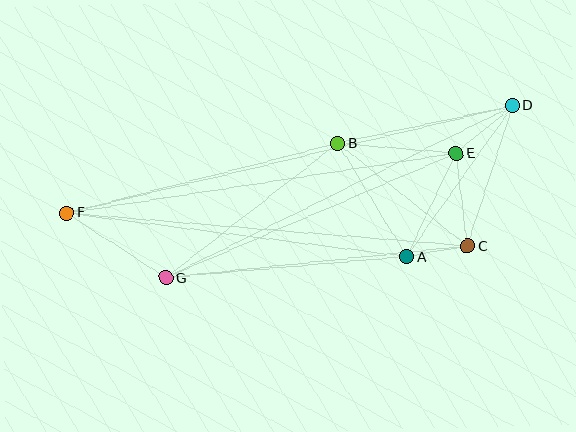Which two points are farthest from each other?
Points D and F are farthest from each other.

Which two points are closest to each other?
Points A and C are closest to each other.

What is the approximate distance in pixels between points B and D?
The distance between B and D is approximately 178 pixels.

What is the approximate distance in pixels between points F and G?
The distance between F and G is approximately 119 pixels.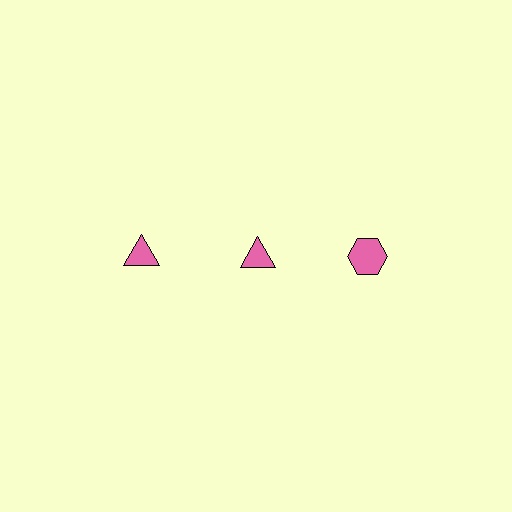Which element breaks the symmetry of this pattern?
The pink hexagon in the top row, center column breaks the symmetry. All other shapes are pink triangles.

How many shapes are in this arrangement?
There are 3 shapes arranged in a grid pattern.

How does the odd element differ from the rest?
It has a different shape: hexagon instead of triangle.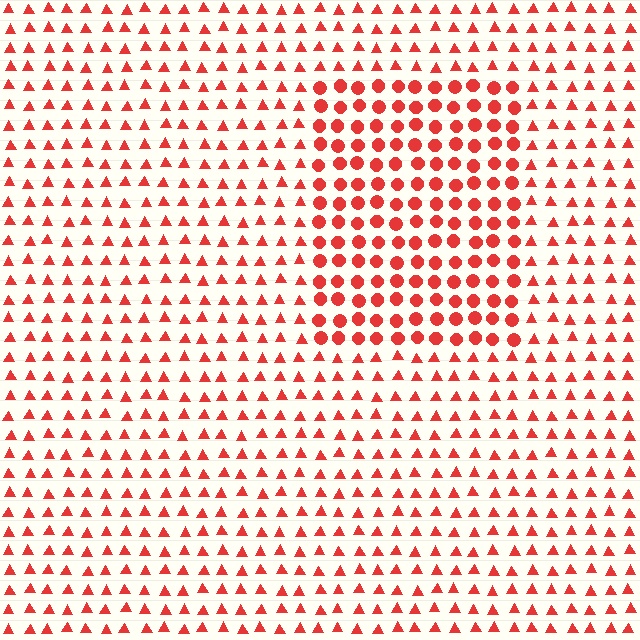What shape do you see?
I see a rectangle.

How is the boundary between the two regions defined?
The boundary is defined by a change in element shape: circles inside vs. triangles outside. All elements share the same color and spacing.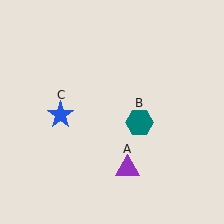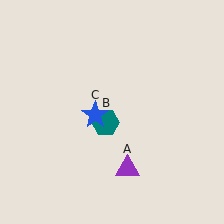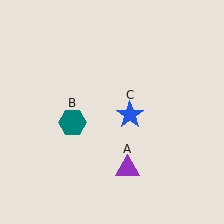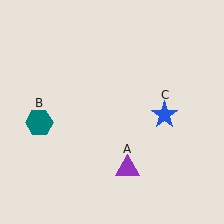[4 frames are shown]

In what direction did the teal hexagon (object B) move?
The teal hexagon (object B) moved left.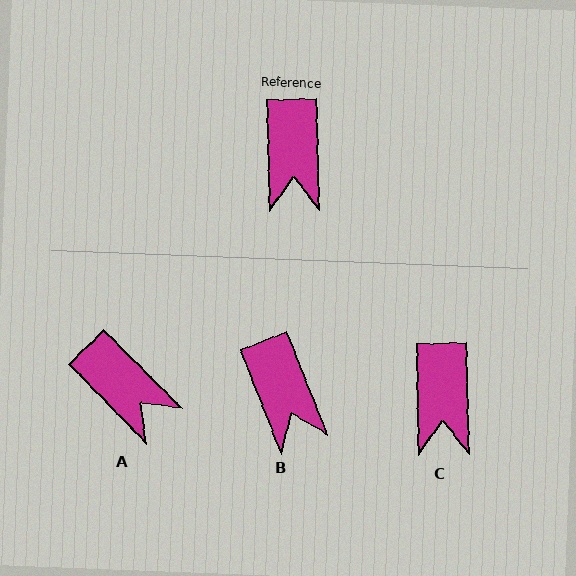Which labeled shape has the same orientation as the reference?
C.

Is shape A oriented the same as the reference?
No, it is off by about 44 degrees.